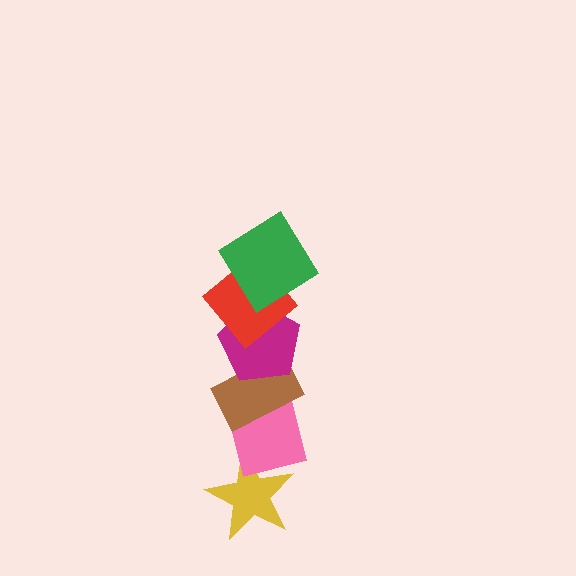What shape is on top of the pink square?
The brown rectangle is on top of the pink square.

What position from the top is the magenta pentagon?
The magenta pentagon is 3rd from the top.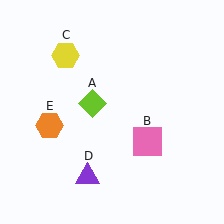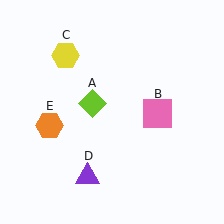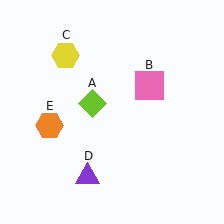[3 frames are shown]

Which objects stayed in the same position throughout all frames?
Lime diamond (object A) and yellow hexagon (object C) and purple triangle (object D) and orange hexagon (object E) remained stationary.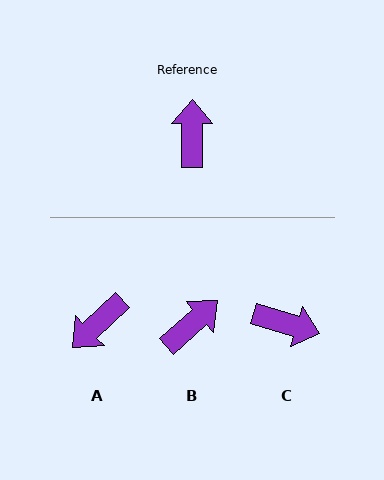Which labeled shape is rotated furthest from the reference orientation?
A, about 134 degrees away.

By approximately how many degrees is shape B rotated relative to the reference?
Approximately 48 degrees clockwise.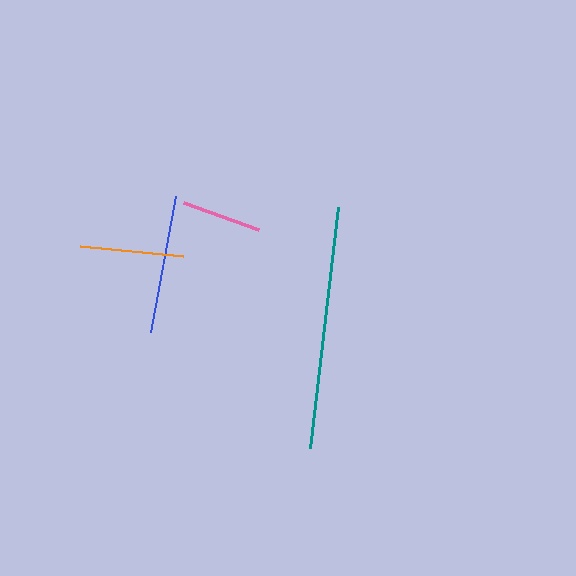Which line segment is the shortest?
The pink line is the shortest at approximately 79 pixels.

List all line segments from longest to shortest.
From longest to shortest: teal, blue, orange, pink.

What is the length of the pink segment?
The pink segment is approximately 79 pixels long.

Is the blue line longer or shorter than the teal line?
The teal line is longer than the blue line.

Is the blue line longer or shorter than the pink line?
The blue line is longer than the pink line.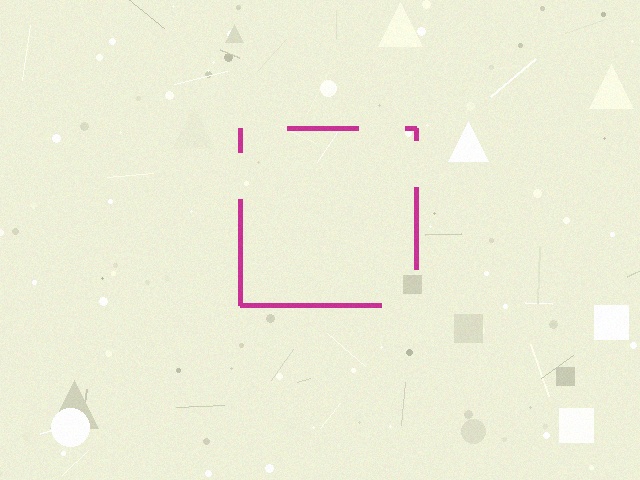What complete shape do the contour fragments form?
The contour fragments form a square.